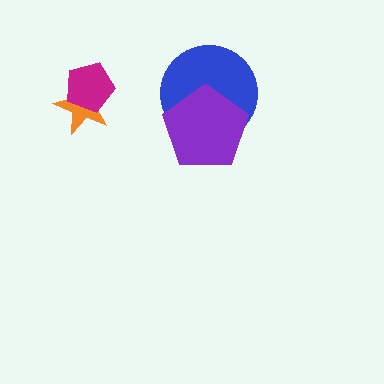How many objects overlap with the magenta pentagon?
1 object overlaps with the magenta pentagon.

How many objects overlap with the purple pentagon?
1 object overlaps with the purple pentagon.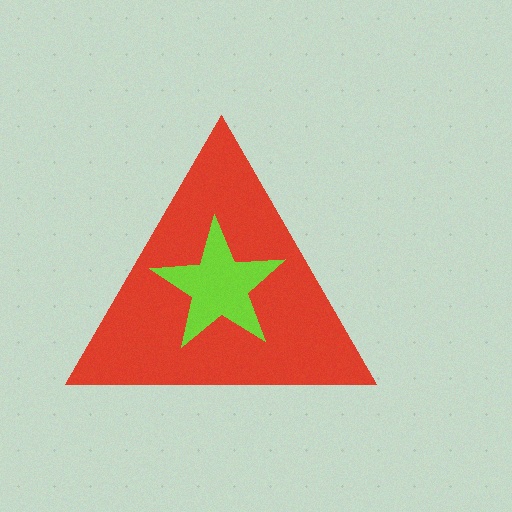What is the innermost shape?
The lime star.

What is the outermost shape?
The red triangle.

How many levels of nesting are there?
2.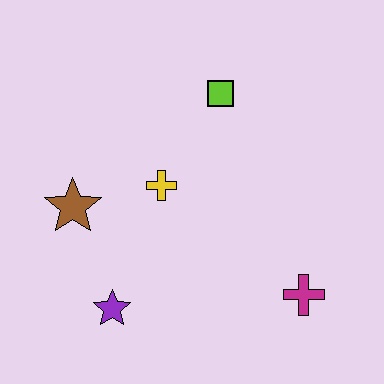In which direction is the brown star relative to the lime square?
The brown star is to the left of the lime square.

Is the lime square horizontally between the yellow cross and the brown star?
No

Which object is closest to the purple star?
The brown star is closest to the purple star.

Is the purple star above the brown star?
No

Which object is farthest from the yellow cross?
The magenta cross is farthest from the yellow cross.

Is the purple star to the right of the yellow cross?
No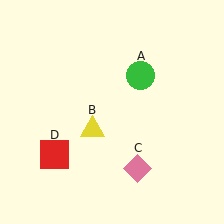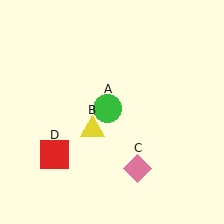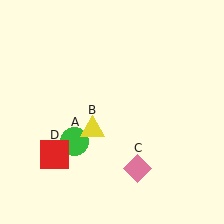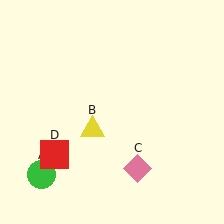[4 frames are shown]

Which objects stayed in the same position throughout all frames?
Yellow triangle (object B) and pink diamond (object C) and red square (object D) remained stationary.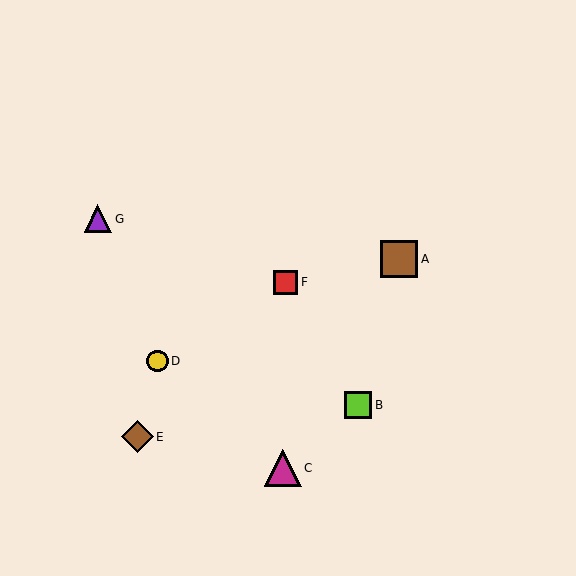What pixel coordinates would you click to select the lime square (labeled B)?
Click at (358, 405) to select the lime square B.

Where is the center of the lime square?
The center of the lime square is at (358, 405).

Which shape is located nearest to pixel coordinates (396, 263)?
The brown square (labeled A) at (399, 259) is nearest to that location.